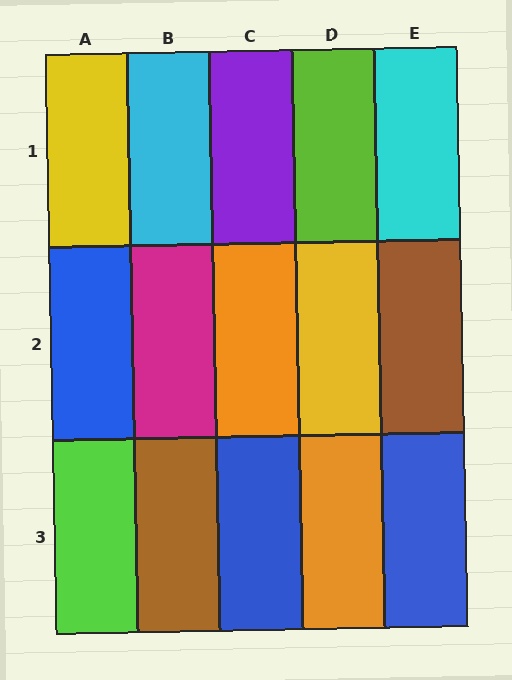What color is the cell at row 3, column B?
Brown.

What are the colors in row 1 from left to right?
Yellow, cyan, purple, lime, cyan.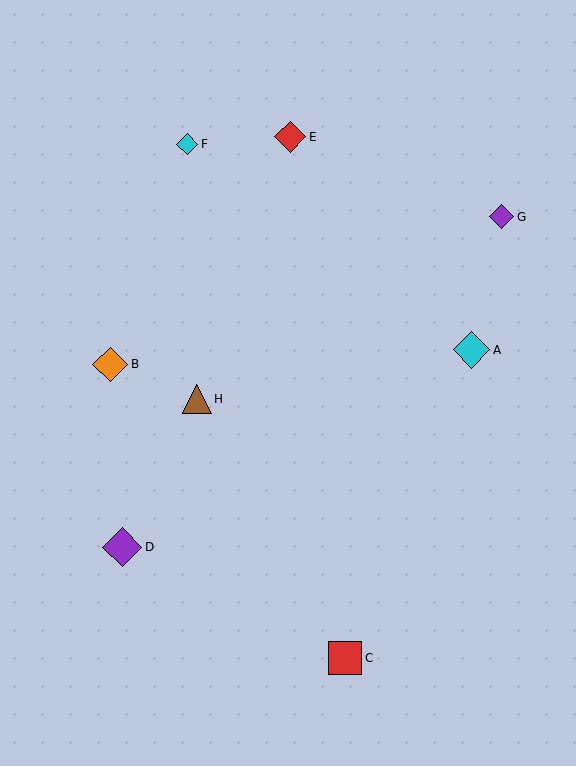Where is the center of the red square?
The center of the red square is at (345, 658).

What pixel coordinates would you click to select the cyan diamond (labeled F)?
Click at (187, 144) to select the cyan diamond F.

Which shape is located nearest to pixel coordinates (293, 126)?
The red diamond (labeled E) at (290, 137) is nearest to that location.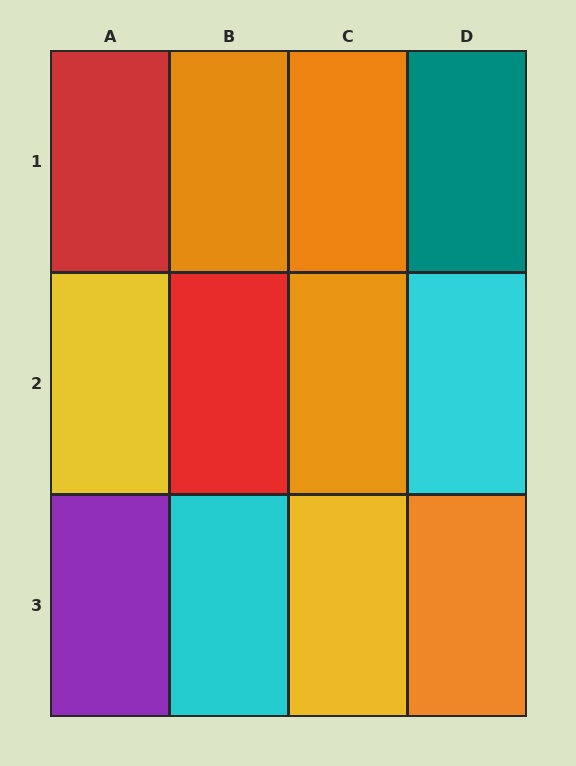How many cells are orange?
4 cells are orange.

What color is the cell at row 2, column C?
Orange.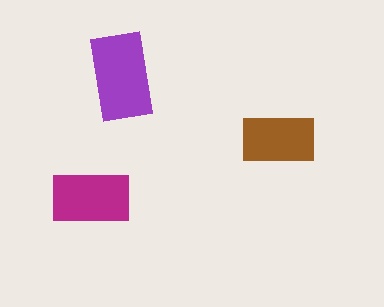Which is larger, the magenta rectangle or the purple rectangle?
The purple one.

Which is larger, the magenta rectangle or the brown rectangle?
The magenta one.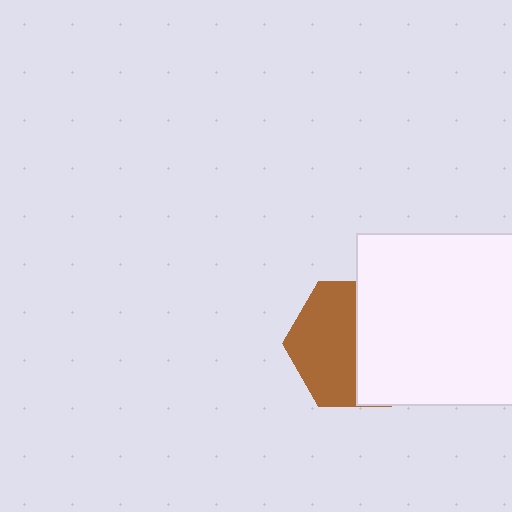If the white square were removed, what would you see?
You would see the complete brown hexagon.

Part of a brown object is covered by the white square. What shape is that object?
It is a hexagon.